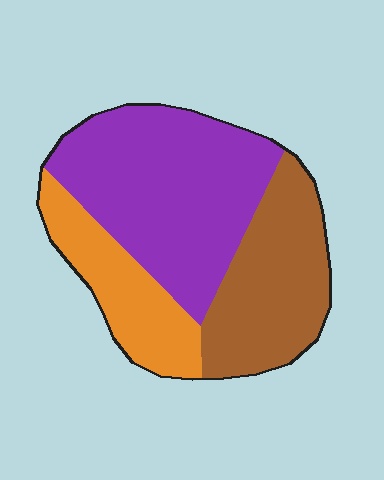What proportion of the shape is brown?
Brown covers around 30% of the shape.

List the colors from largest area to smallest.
From largest to smallest: purple, brown, orange.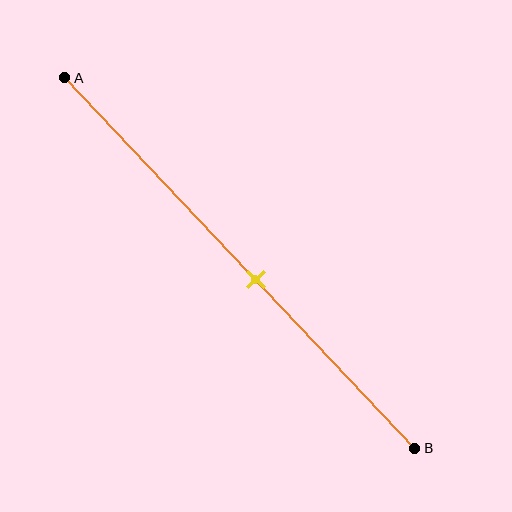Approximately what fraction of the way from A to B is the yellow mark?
The yellow mark is approximately 55% of the way from A to B.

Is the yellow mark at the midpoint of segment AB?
No, the mark is at about 55% from A, not at the 50% midpoint.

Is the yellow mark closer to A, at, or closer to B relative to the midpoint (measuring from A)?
The yellow mark is closer to point B than the midpoint of segment AB.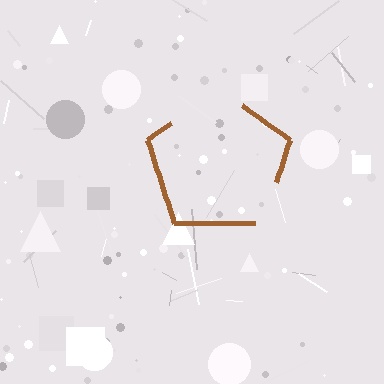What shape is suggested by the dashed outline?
The dashed outline suggests a pentagon.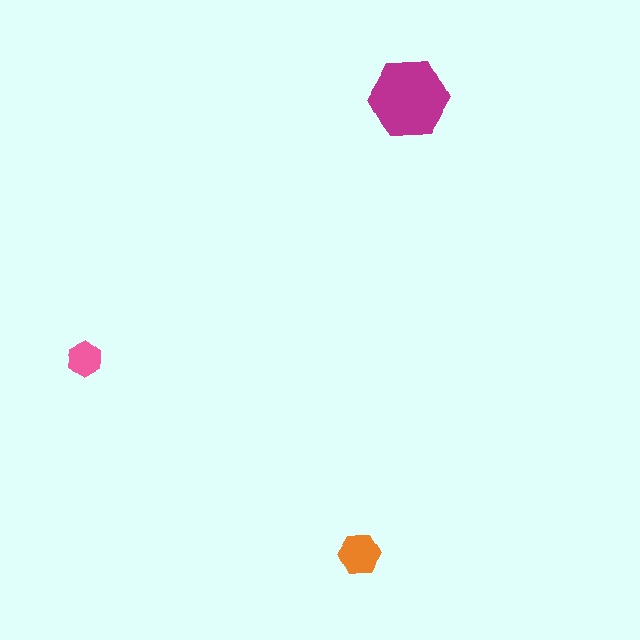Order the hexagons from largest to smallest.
the magenta one, the orange one, the pink one.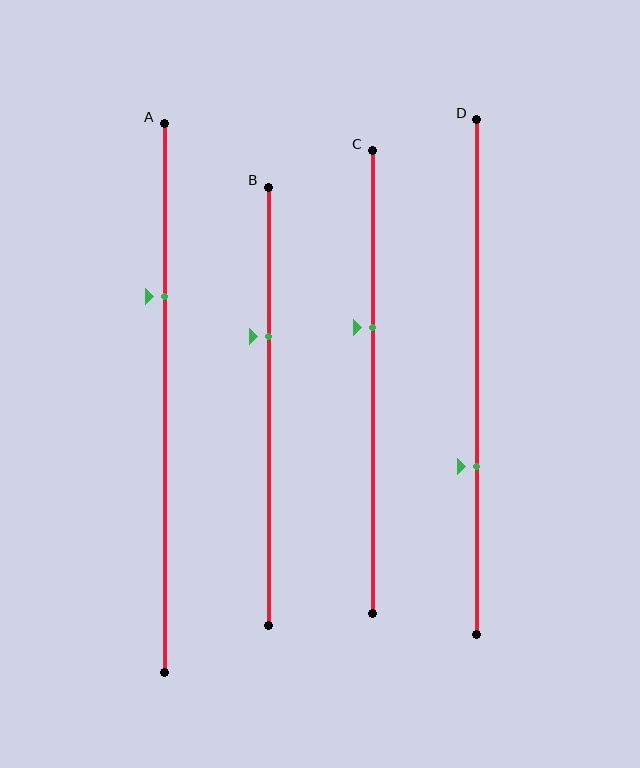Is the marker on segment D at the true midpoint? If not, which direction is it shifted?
No, the marker on segment D is shifted downward by about 17% of the segment length.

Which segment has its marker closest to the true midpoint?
Segment C has its marker closest to the true midpoint.